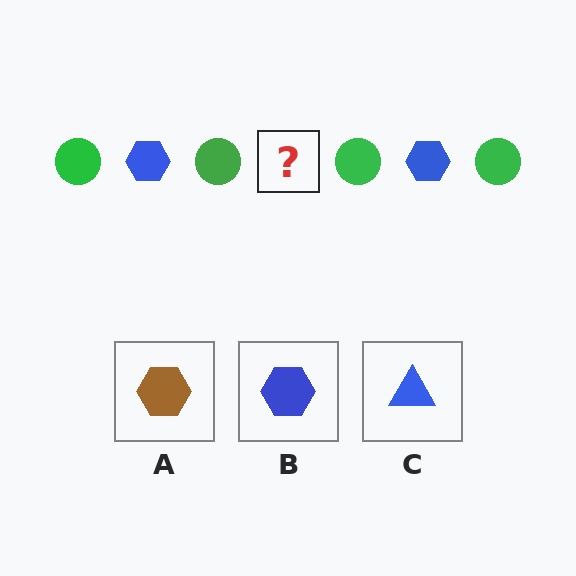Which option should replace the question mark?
Option B.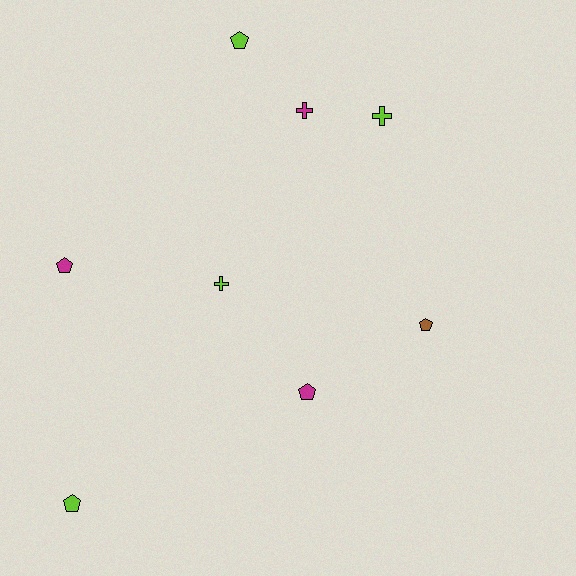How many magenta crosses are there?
There is 1 magenta cross.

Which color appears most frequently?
Lime, with 4 objects.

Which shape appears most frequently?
Pentagon, with 5 objects.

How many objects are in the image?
There are 8 objects.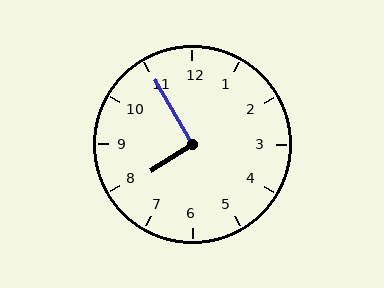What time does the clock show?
7:55.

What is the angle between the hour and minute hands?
Approximately 92 degrees.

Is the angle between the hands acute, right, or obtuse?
It is right.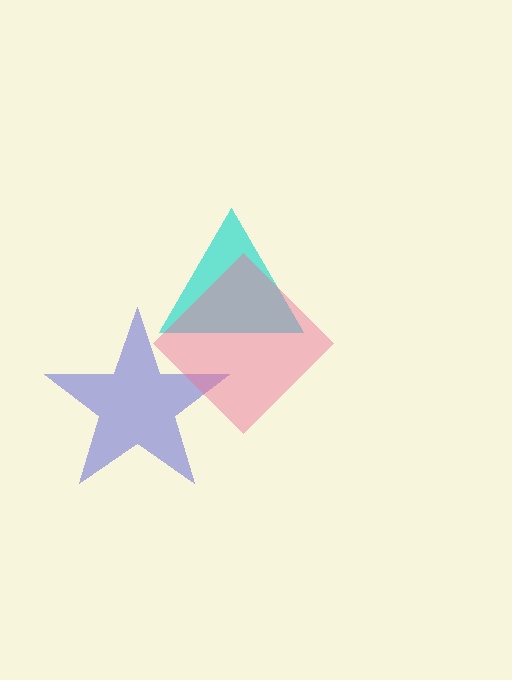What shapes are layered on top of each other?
The layered shapes are: a blue star, a cyan triangle, a pink diamond.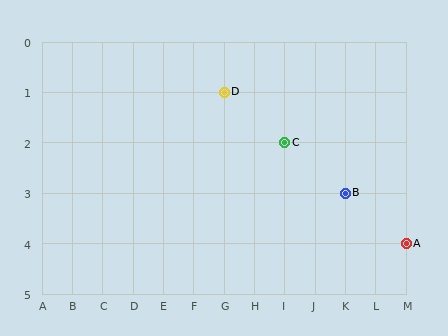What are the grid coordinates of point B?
Point B is at grid coordinates (K, 3).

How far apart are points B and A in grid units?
Points B and A are 2 columns and 1 row apart (about 2.2 grid units diagonally).